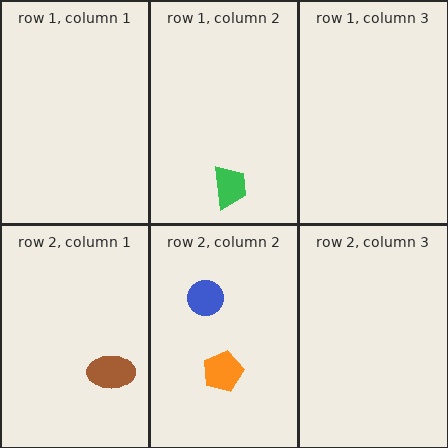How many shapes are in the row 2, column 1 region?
1.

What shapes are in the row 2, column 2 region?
The blue circle, the orange pentagon.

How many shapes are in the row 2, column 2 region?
2.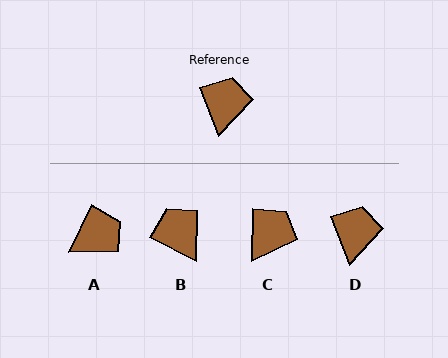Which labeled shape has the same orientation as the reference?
D.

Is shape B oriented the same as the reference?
No, it is off by about 42 degrees.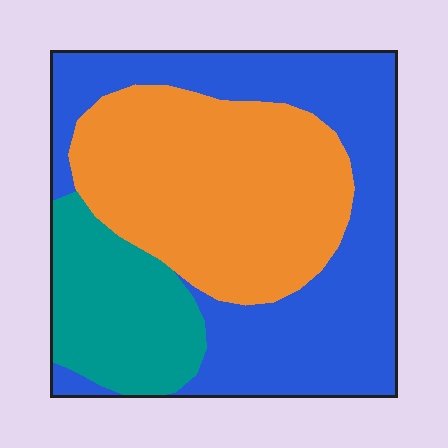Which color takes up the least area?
Teal, at roughly 20%.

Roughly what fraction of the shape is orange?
Orange covers 38% of the shape.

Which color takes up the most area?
Blue, at roughly 45%.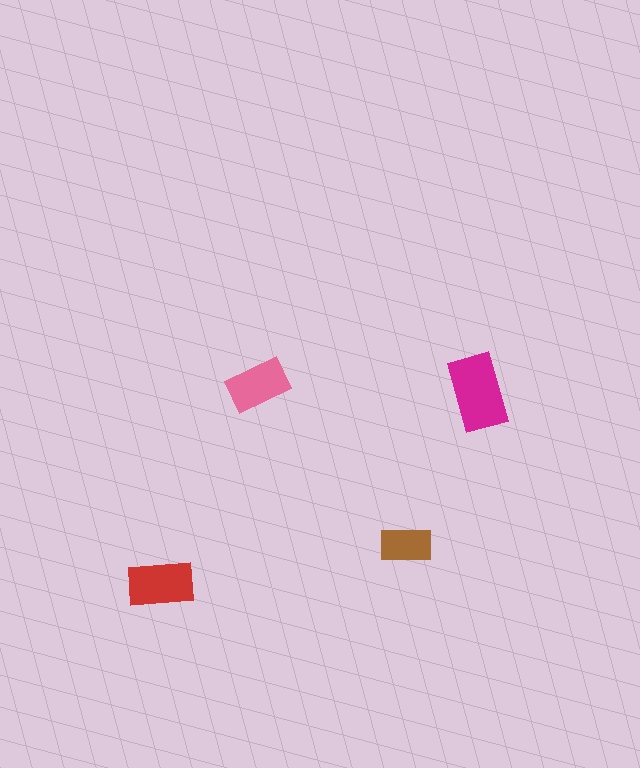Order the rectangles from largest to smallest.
the magenta one, the red one, the pink one, the brown one.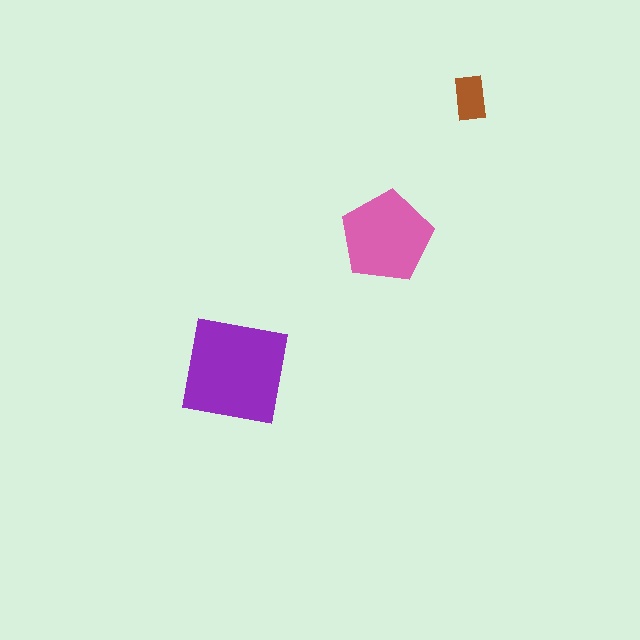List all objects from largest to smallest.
The purple square, the pink pentagon, the brown rectangle.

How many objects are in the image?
There are 3 objects in the image.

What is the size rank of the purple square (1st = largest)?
1st.